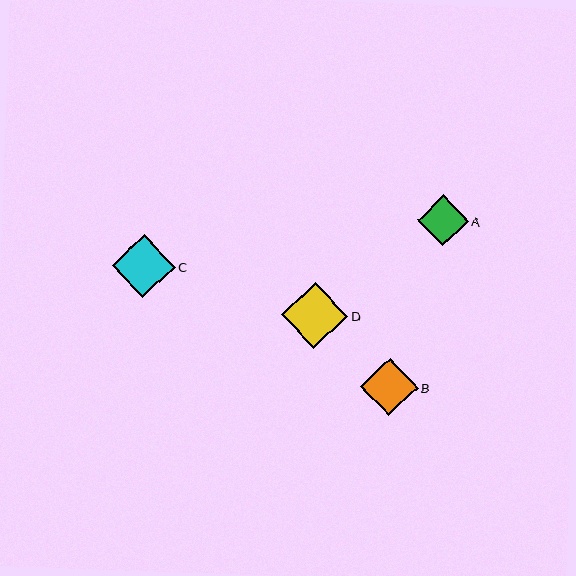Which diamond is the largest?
Diamond D is the largest with a size of approximately 67 pixels.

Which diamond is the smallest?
Diamond A is the smallest with a size of approximately 51 pixels.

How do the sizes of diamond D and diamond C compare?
Diamond D and diamond C are approximately the same size.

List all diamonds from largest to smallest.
From largest to smallest: D, C, B, A.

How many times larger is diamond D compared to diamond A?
Diamond D is approximately 1.3 times the size of diamond A.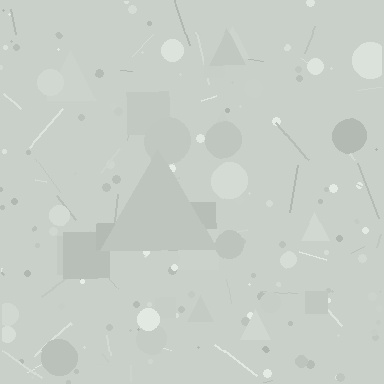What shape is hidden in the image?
A triangle is hidden in the image.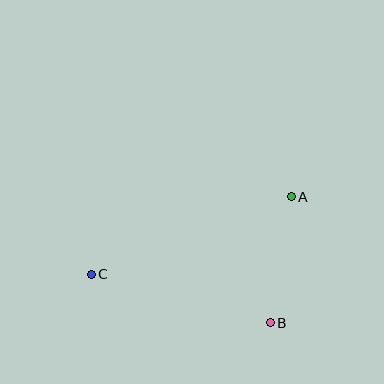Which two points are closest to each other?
Points A and B are closest to each other.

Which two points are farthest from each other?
Points A and C are farthest from each other.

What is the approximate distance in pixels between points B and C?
The distance between B and C is approximately 186 pixels.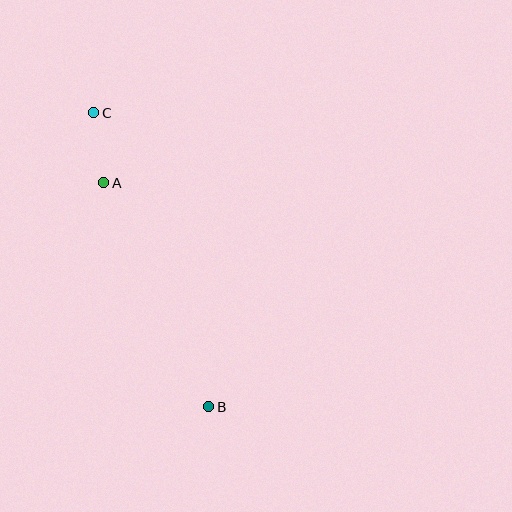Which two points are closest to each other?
Points A and C are closest to each other.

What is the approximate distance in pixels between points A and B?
The distance between A and B is approximately 248 pixels.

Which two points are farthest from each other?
Points B and C are farthest from each other.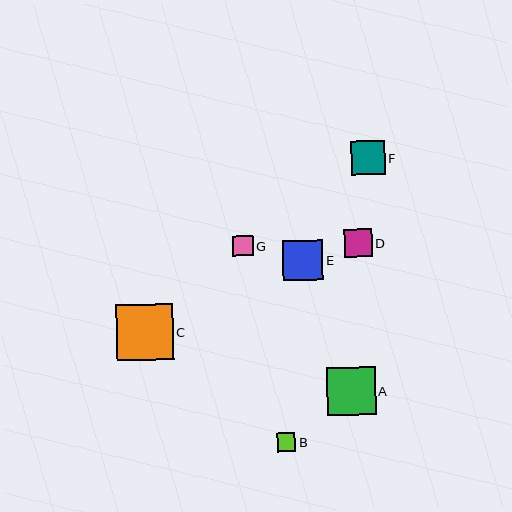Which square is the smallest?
Square B is the smallest with a size of approximately 18 pixels.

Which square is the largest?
Square C is the largest with a size of approximately 56 pixels.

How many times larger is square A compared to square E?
Square A is approximately 1.2 times the size of square E.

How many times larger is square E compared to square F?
Square E is approximately 1.2 times the size of square F.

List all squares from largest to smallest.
From largest to smallest: C, A, E, F, D, G, B.